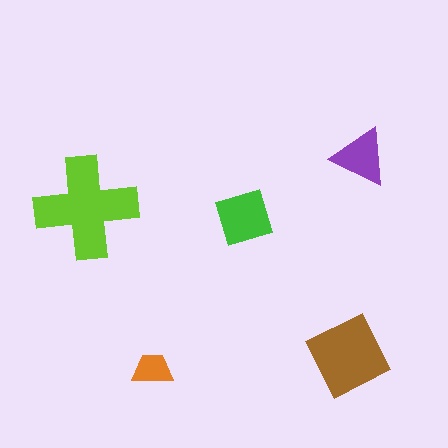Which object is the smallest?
The orange trapezoid.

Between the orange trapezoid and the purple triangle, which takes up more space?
The purple triangle.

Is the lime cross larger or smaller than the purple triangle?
Larger.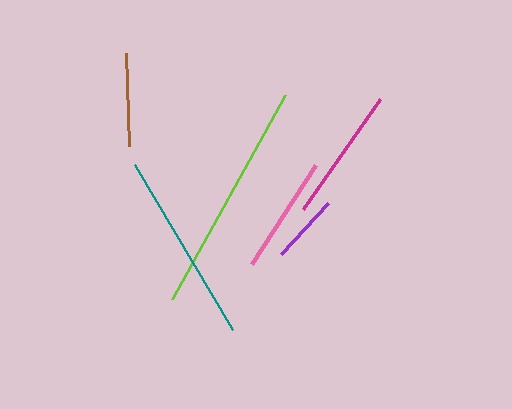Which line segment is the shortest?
The purple line is the shortest at approximately 69 pixels.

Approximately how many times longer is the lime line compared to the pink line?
The lime line is approximately 2.0 times the length of the pink line.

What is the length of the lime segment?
The lime segment is approximately 233 pixels long.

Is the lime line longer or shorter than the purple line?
The lime line is longer than the purple line.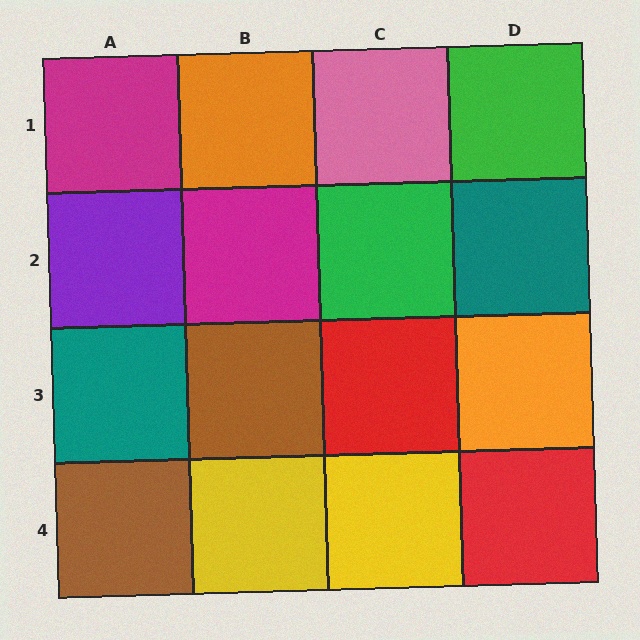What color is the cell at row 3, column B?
Brown.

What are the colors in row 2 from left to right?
Purple, magenta, green, teal.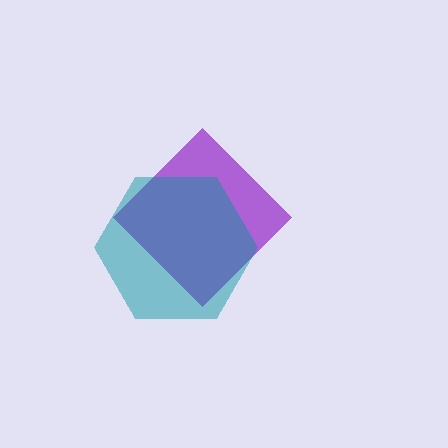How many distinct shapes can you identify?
There are 2 distinct shapes: a purple diamond, a teal hexagon.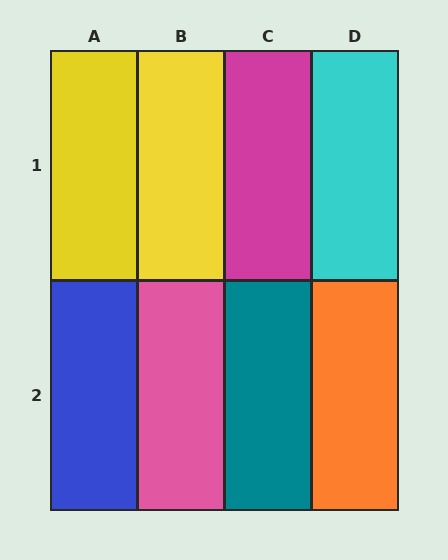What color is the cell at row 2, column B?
Pink.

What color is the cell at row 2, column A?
Blue.